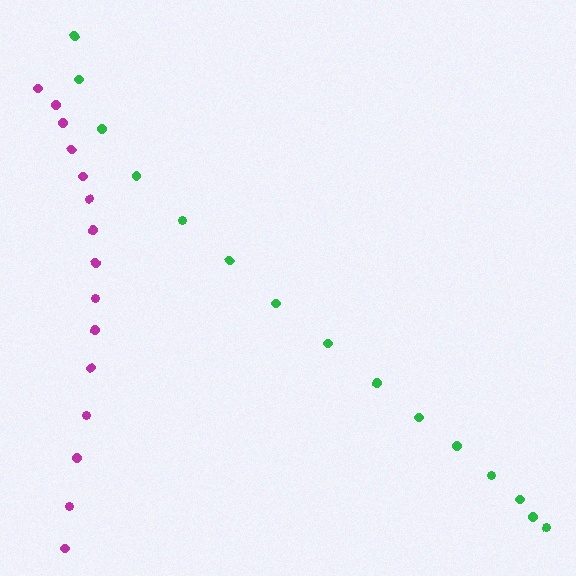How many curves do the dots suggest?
There are 2 distinct paths.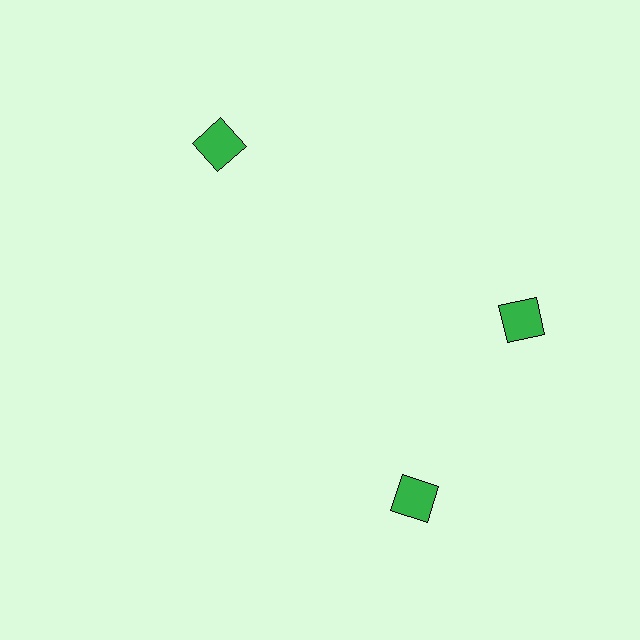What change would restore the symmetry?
The symmetry would be restored by rotating it back into even spacing with its neighbors so that all 3 squares sit at equal angles and equal distance from the center.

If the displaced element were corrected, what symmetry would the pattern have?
It would have 3-fold rotational symmetry — the pattern would map onto itself every 120 degrees.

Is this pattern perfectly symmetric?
No. The 3 green squares are arranged in a ring, but one element near the 7 o'clock position is rotated out of alignment along the ring, breaking the 3-fold rotational symmetry.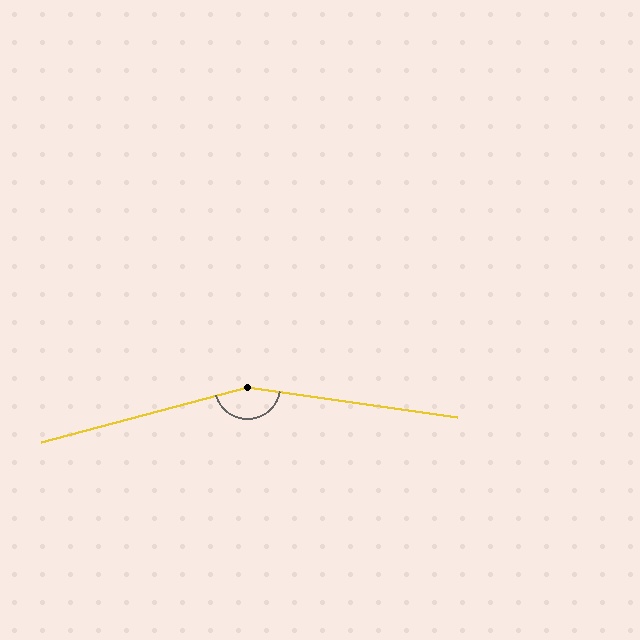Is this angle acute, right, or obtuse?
It is obtuse.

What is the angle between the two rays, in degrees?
Approximately 157 degrees.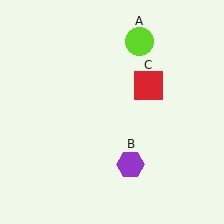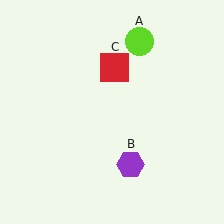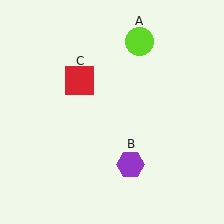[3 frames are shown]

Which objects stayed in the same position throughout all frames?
Lime circle (object A) and purple hexagon (object B) remained stationary.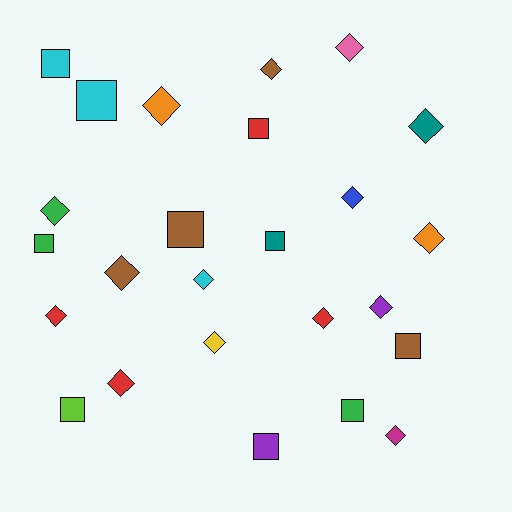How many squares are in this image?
There are 10 squares.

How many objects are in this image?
There are 25 objects.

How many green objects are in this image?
There are 3 green objects.